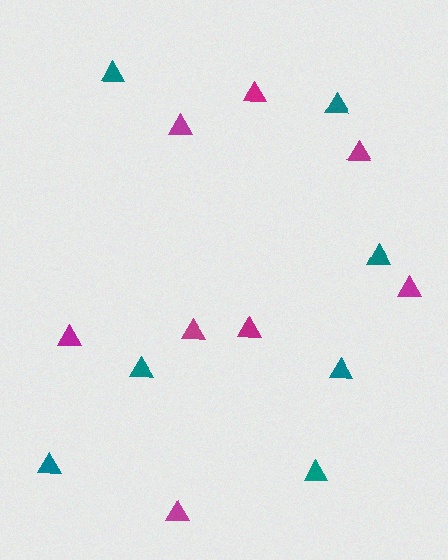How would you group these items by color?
There are 2 groups: one group of teal triangles (7) and one group of magenta triangles (8).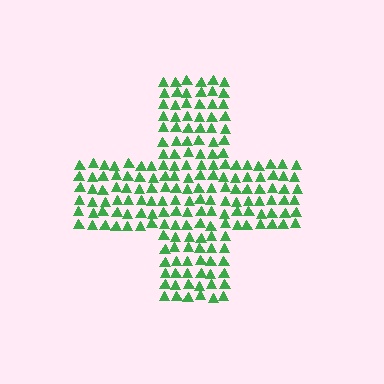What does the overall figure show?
The overall figure shows a cross.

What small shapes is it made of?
It is made of small triangles.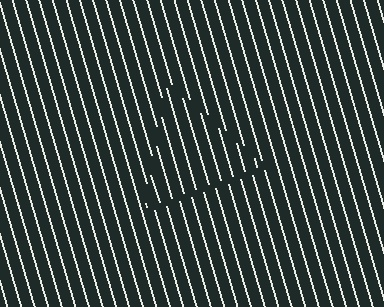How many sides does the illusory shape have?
3 sides — the line-ends trace a triangle.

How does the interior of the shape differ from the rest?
The interior of the shape contains the same grating, shifted by half a period — the contour is defined by the phase discontinuity where line-ends from the inner and outer gratings abut.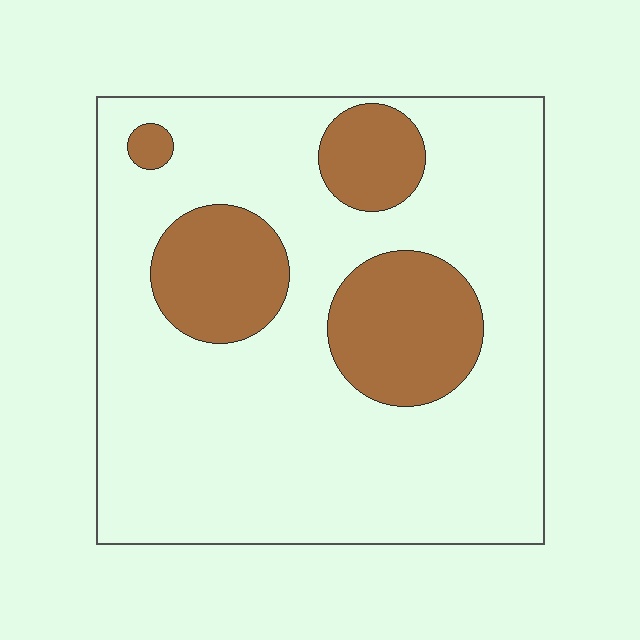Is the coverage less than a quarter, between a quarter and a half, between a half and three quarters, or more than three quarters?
Less than a quarter.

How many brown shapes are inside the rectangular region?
4.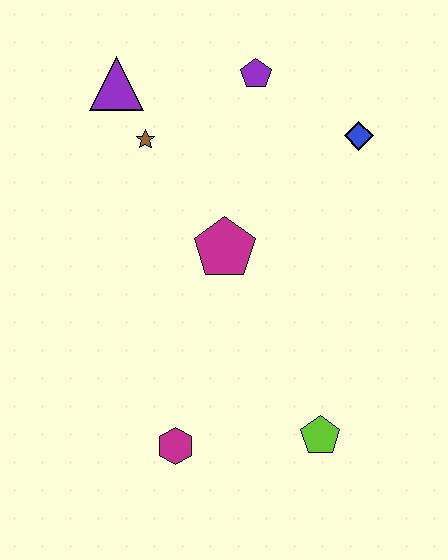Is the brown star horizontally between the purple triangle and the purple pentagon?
Yes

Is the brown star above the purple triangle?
No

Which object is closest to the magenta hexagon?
The lime pentagon is closest to the magenta hexagon.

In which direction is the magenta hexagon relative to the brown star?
The magenta hexagon is below the brown star.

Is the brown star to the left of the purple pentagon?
Yes